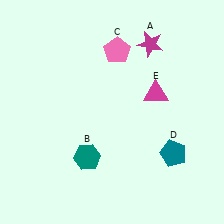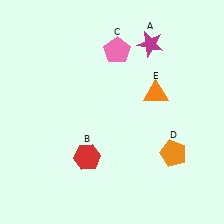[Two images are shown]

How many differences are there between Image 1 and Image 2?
There are 3 differences between the two images.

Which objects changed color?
B changed from teal to red. D changed from teal to orange. E changed from magenta to orange.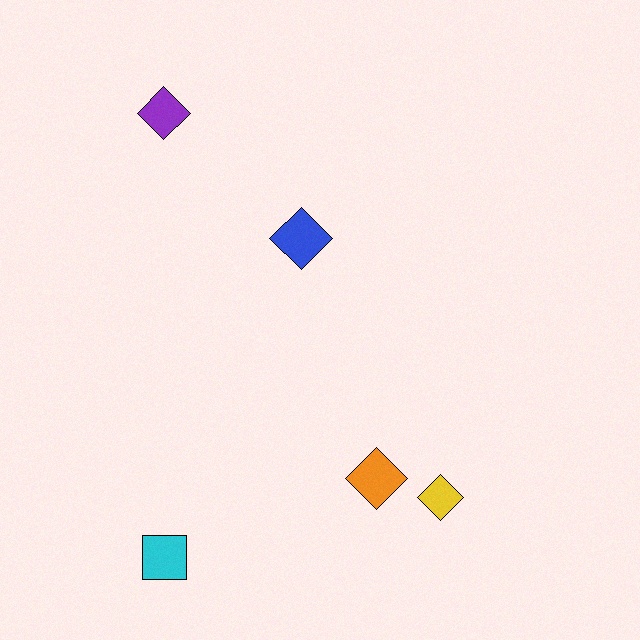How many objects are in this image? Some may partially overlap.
There are 5 objects.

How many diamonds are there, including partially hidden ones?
There are 4 diamonds.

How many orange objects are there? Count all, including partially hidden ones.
There is 1 orange object.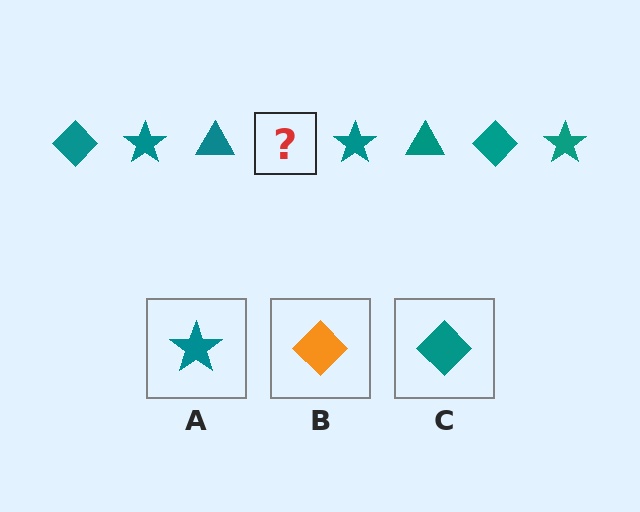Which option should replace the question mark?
Option C.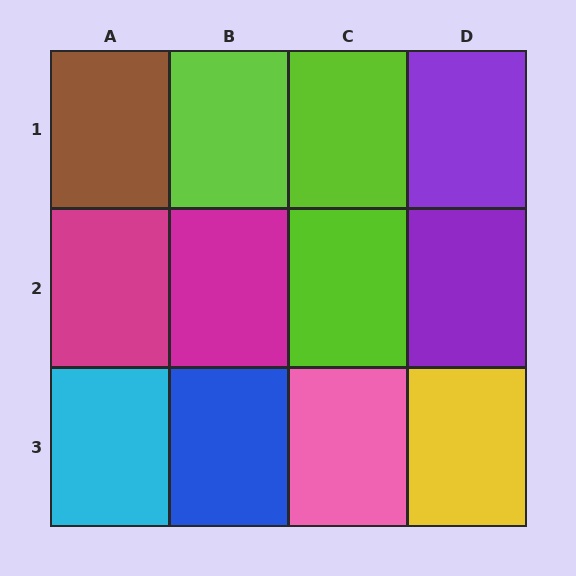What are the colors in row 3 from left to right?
Cyan, blue, pink, yellow.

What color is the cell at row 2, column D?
Purple.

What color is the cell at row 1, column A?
Brown.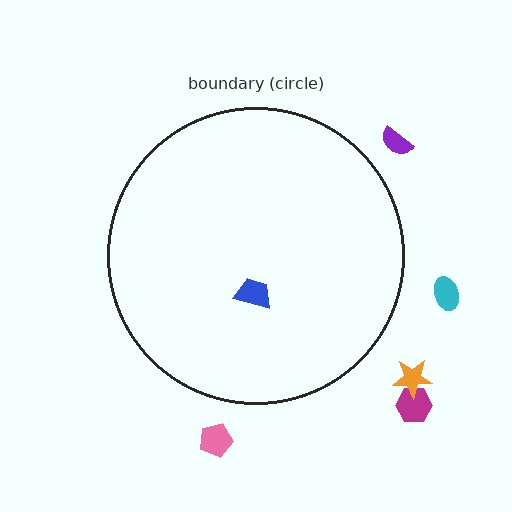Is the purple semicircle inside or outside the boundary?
Outside.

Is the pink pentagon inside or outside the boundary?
Outside.